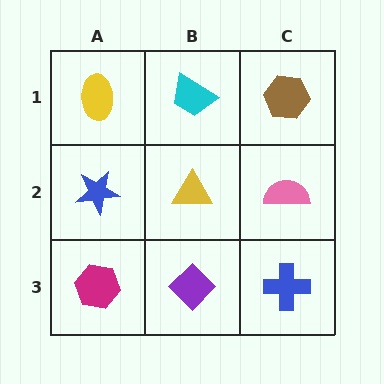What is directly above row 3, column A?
A blue star.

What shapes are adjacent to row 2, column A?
A yellow ellipse (row 1, column A), a magenta hexagon (row 3, column A), a yellow triangle (row 2, column B).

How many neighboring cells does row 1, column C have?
2.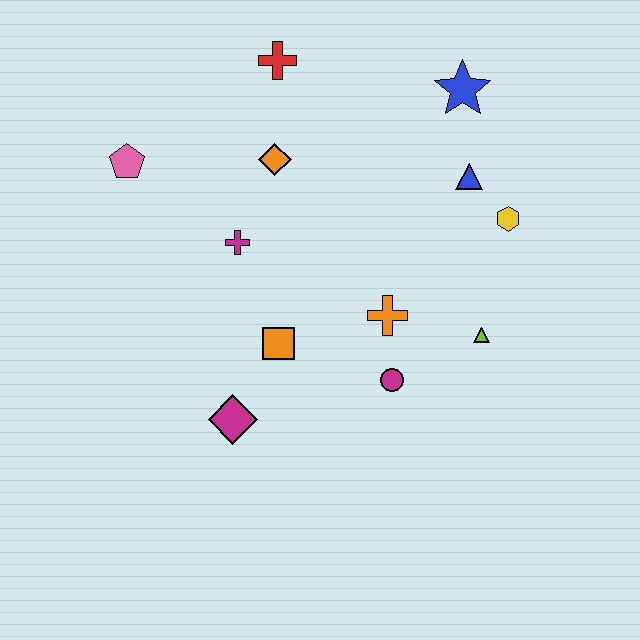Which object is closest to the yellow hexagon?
The blue triangle is closest to the yellow hexagon.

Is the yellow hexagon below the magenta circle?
No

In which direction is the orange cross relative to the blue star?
The orange cross is below the blue star.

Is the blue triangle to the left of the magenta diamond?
No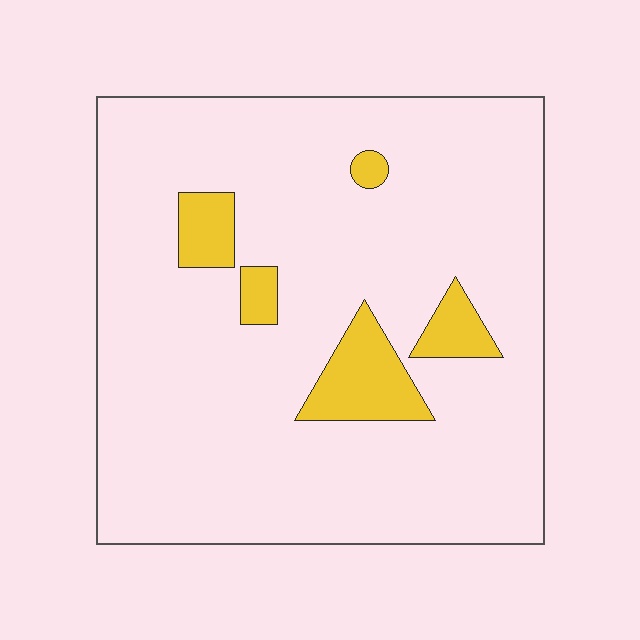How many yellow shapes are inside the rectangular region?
5.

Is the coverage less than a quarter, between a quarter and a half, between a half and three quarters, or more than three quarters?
Less than a quarter.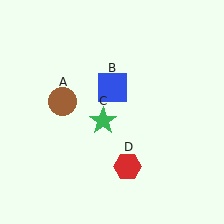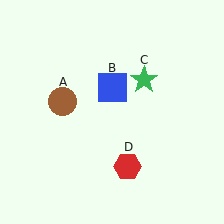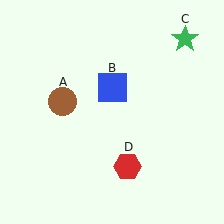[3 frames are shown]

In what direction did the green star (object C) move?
The green star (object C) moved up and to the right.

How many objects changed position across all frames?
1 object changed position: green star (object C).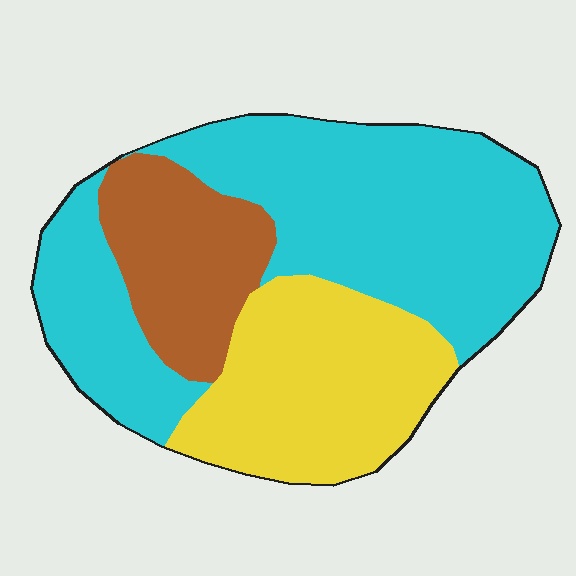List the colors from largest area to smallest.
From largest to smallest: cyan, yellow, brown.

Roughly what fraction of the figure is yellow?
Yellow covers about 30% of the figure.